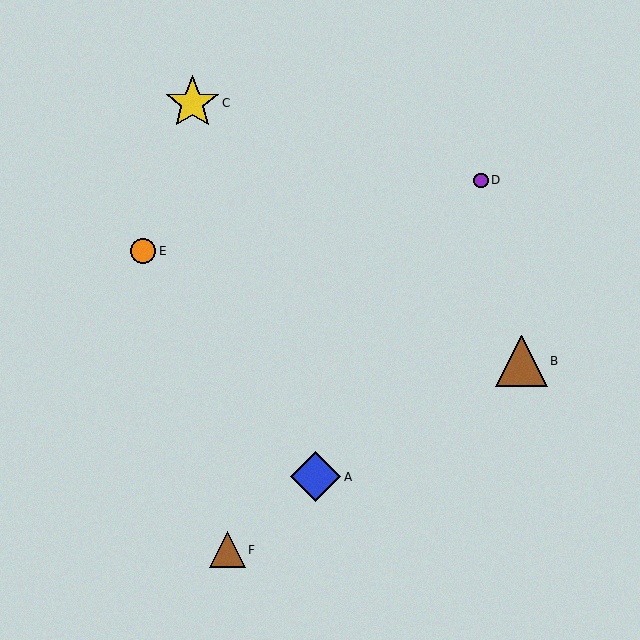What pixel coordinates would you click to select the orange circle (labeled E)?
Click at (143, 251) to select the orange circle E.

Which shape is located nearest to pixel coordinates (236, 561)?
The brown triangle (labeled F) at (227, 550) is nearest to that location.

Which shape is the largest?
The yellow star (labeled C) is the largest.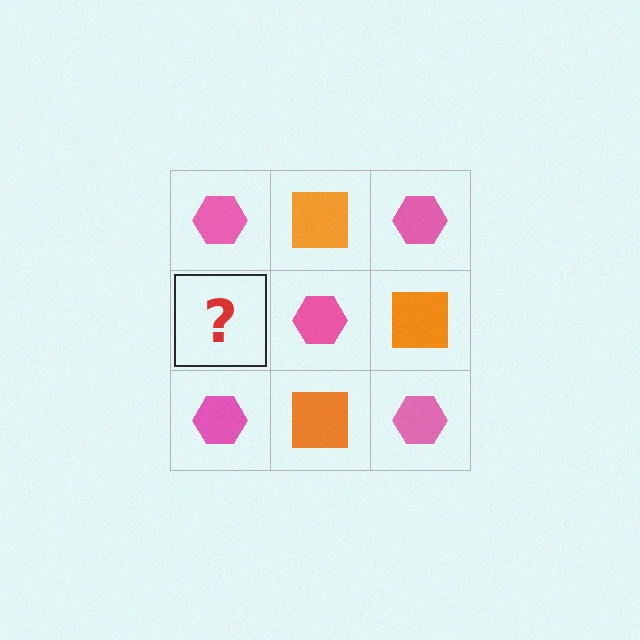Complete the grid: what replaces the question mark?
The question mark should be replaced with an orange square.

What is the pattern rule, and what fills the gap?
The rule is that it alternates pink hexagon and orange square in a checkerboard pattern. The gap should be filled with an orange square.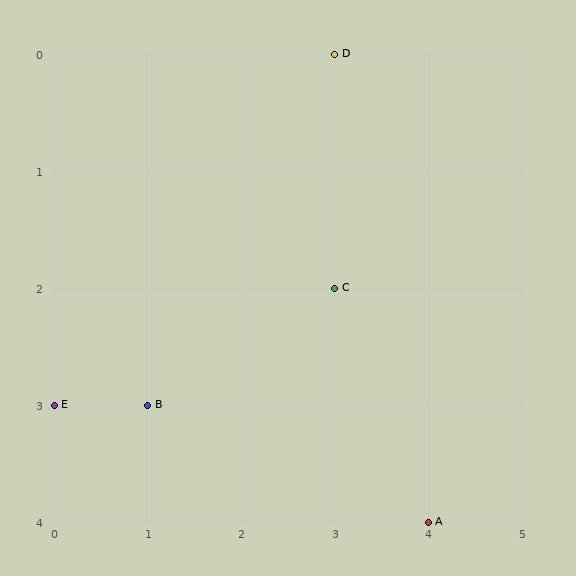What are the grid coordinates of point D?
Point D is at grid coordinates (3, 0).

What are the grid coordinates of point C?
Point C is at grid coordinates (3, 2).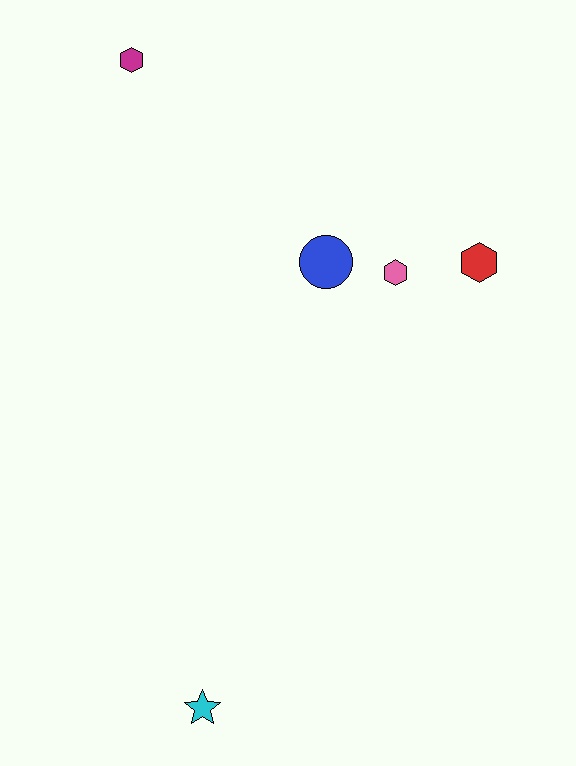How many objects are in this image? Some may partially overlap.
There are 5 objects.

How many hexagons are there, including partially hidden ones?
There are 3 hexagons.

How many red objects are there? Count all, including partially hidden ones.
There is 1 red object.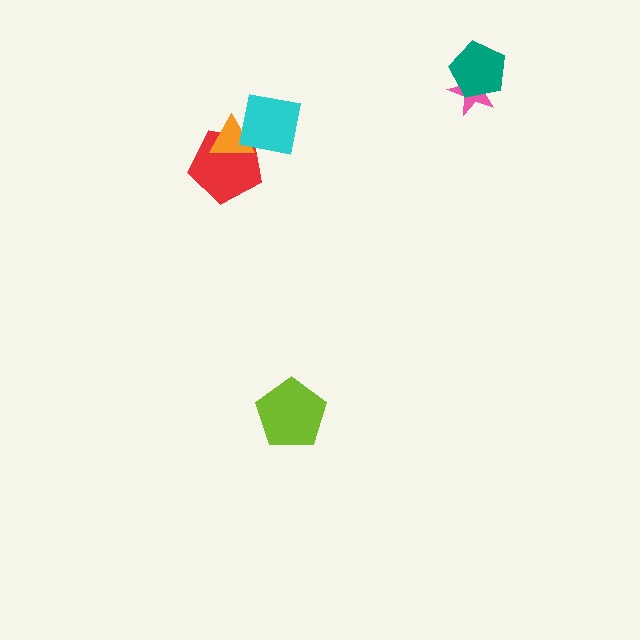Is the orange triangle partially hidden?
Yes, it is partially covered by another shape.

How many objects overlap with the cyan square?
2 objects overlap with the cyan square.